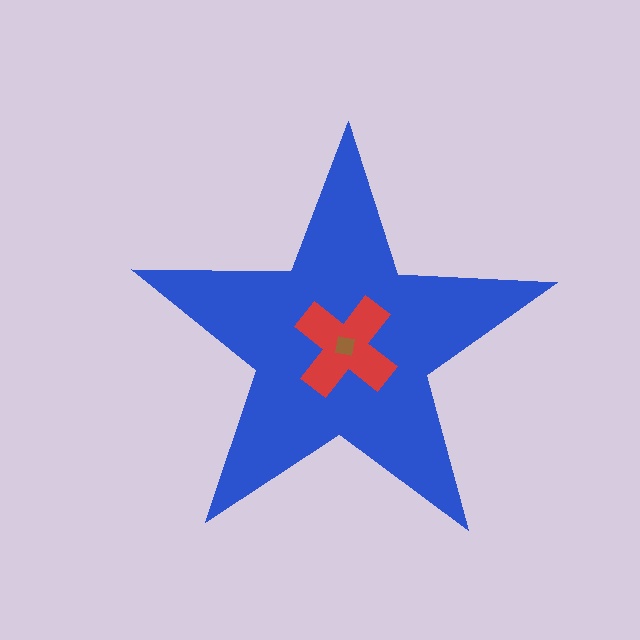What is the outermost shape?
The blue star.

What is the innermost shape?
The brown square.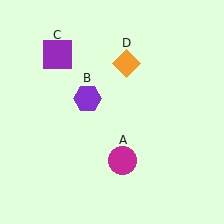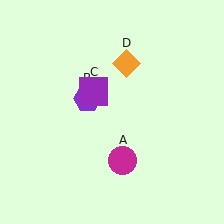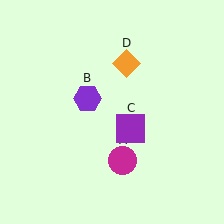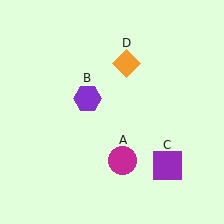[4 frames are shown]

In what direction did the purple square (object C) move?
The purple square (object C) moved down and to the right.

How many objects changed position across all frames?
1 object changed position: purple square (object C).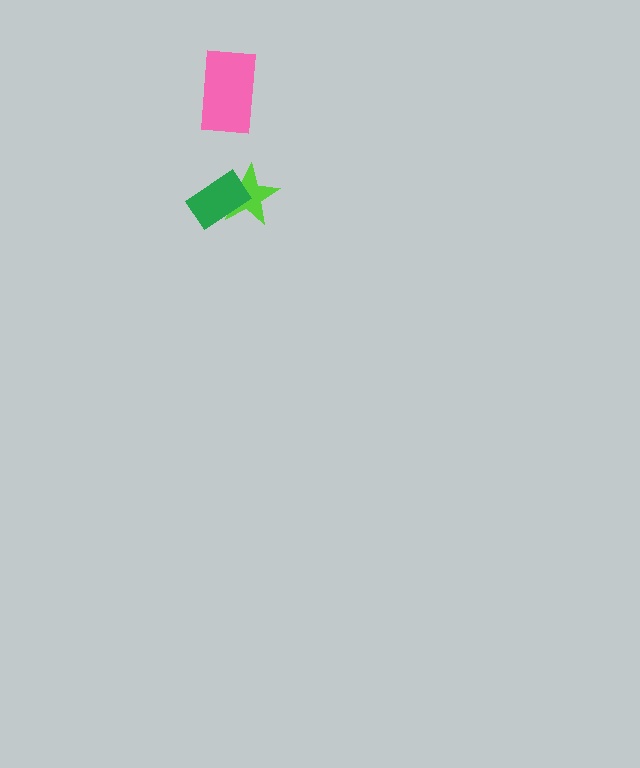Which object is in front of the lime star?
The green rectangle is in front of the lime star.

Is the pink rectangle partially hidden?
No, no other shape covers it.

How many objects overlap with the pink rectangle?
0 objects overlap with the pink rectangle.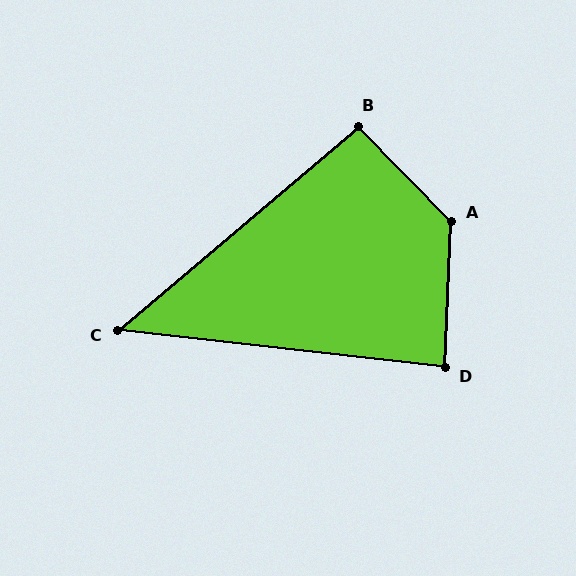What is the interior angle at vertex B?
Approximately 94 degrees (approximately right).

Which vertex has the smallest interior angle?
C, at approximately 47 degrees.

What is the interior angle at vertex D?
Approximately 86 degrees (approximately right).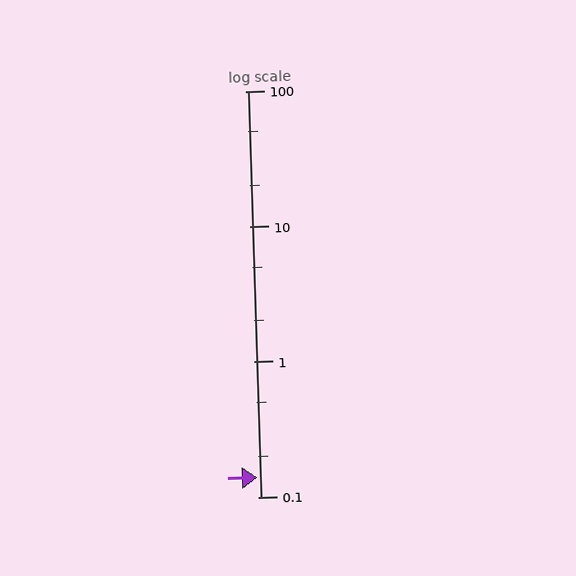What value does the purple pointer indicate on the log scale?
The pointer indicates approximately 0.14.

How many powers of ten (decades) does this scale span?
The scale spans 3 decades, from 0.1 to 100.